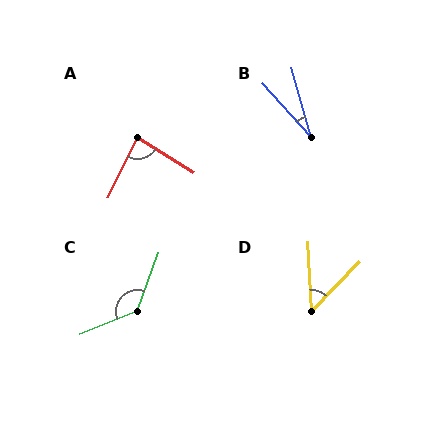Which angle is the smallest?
B, at approximately 27 degrees.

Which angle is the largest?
C, at approximately 133 degrees.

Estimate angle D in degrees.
Approximately 48 degrees.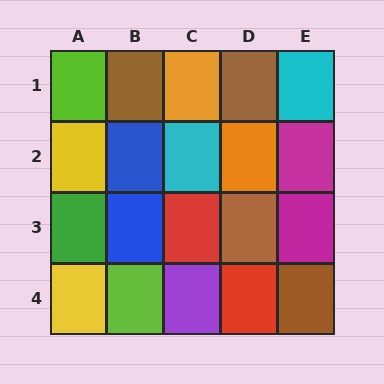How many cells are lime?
2 cells are lime.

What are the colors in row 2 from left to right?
Yellow, blue, cyan, orange, magenta.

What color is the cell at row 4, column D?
Red.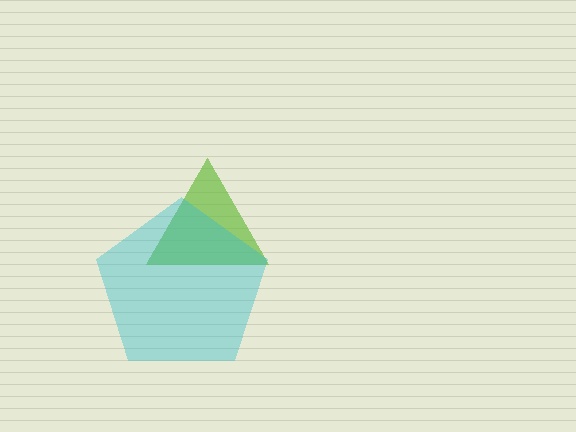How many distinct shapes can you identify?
There are 2 distinct shapes: a lime triangle, a cyan pentagon.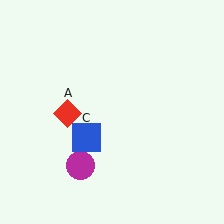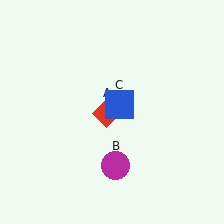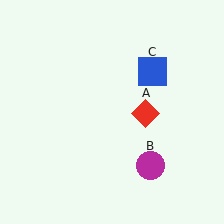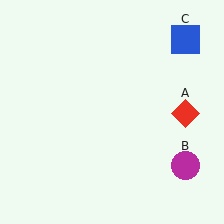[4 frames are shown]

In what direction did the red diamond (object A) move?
The red diamond (object A) moved right.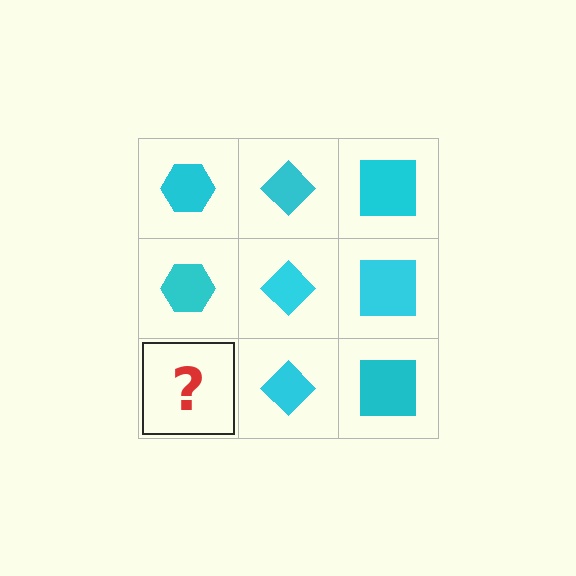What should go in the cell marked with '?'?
The missing cell should contain a cyan hexagon.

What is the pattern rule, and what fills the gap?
The rule is that each column has a consistent shape. The gap should be filled with a cyan hexagon.